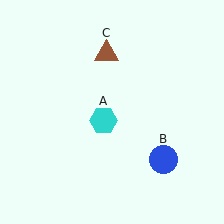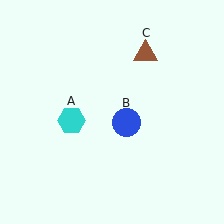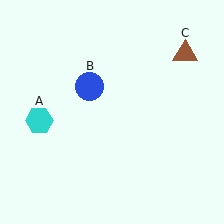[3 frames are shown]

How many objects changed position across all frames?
3 objects changed position: cyan hexagon (object A), blue circle (object B), brown triangle (object C).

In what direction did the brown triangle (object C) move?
The brown triangle (object C) moved right.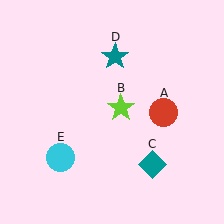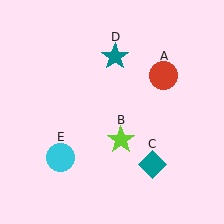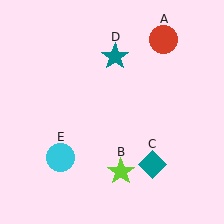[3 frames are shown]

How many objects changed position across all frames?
2 objects changed position: red circle (object A), lime star (object B).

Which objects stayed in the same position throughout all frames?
Teal diamond (object C) and teal star (object D) and cyan circle (object E) remained stationary.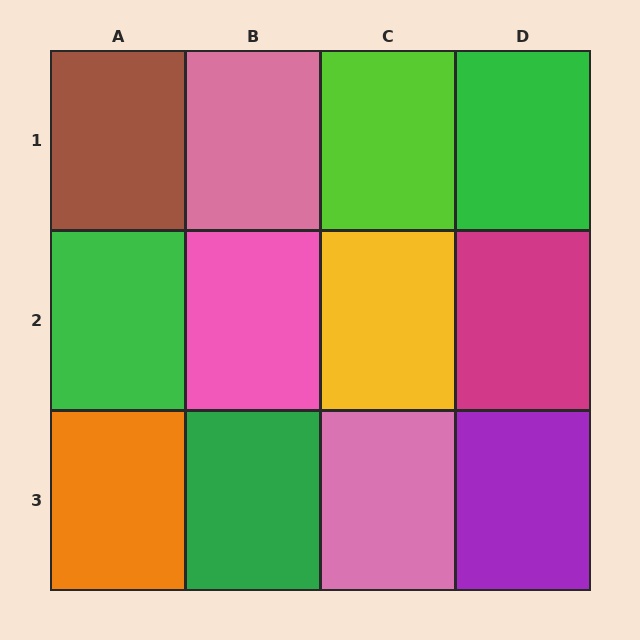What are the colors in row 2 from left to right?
Green, pink, yellow, magenta.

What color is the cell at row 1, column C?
Lime.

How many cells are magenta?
1 cell is magenta.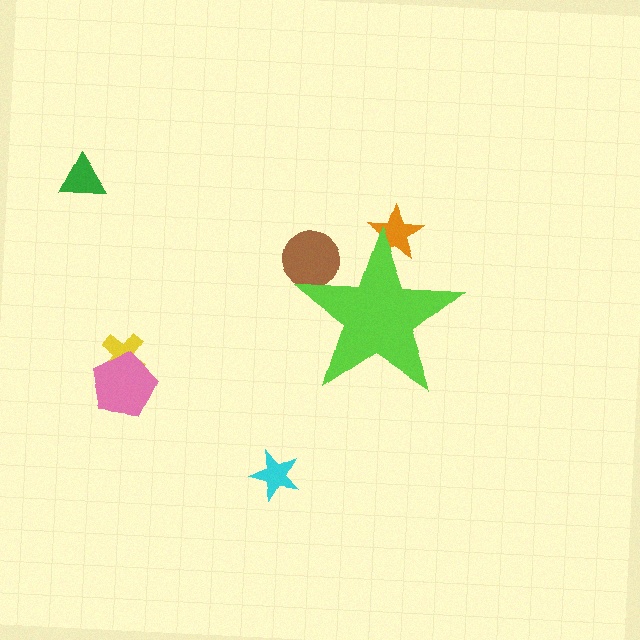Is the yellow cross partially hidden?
No, the yellow cross is fully visible.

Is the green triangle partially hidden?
No, the green triangle is fully visible.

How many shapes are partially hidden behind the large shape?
2 shapes are partially hidden.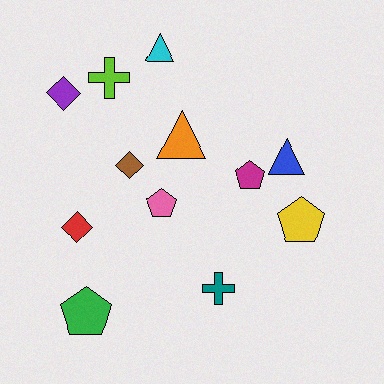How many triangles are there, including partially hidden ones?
There are 3 triangles.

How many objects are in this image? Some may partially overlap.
There are 12 objects.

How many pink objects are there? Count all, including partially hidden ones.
There is 1 pink object.